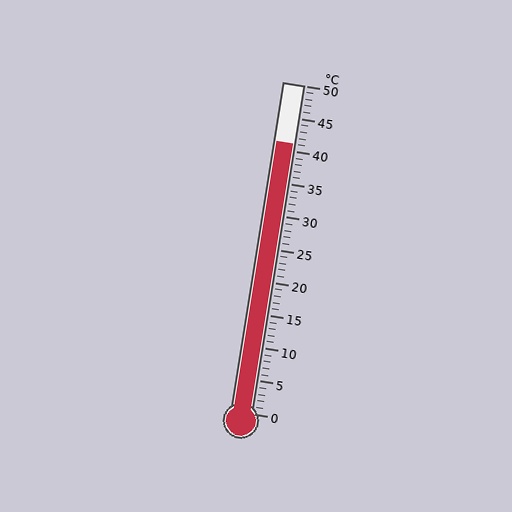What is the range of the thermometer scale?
The thermometer scale ranges from 0°C to 50°C.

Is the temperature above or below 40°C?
The temperature is above 40°C.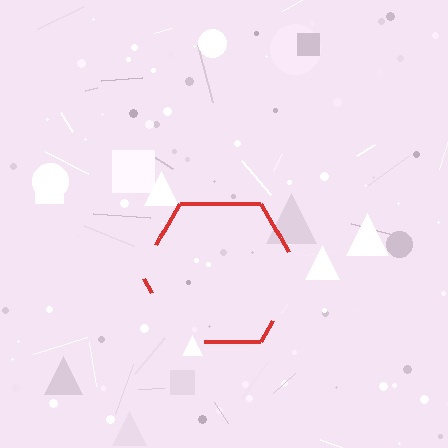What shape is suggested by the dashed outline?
The dashed outline suggests a hexagon.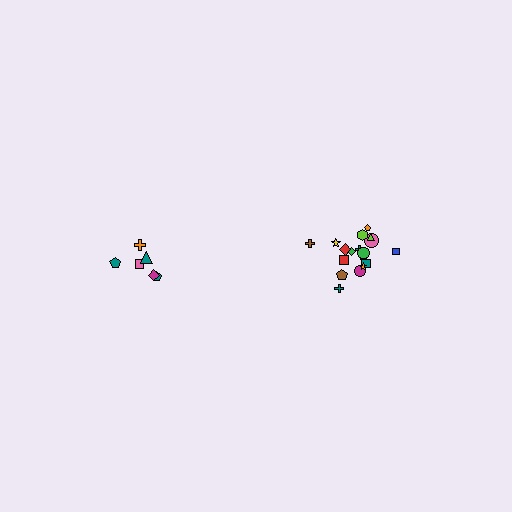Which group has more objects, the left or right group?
The right group.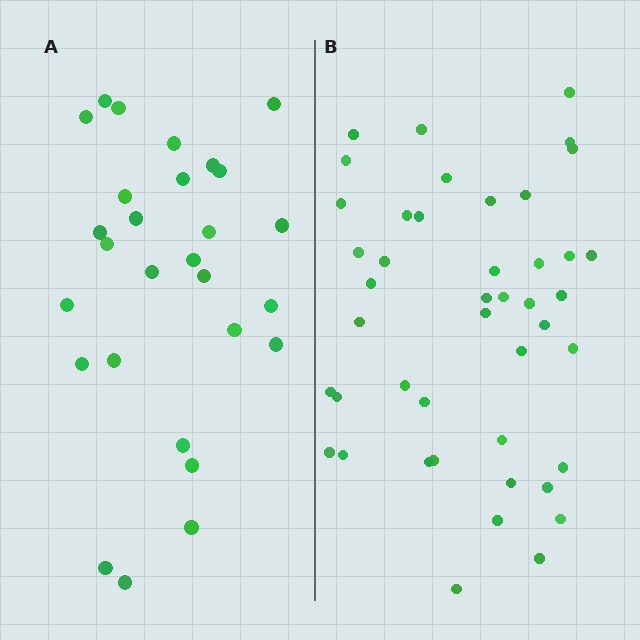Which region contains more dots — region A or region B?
Region B (the right region) has more dots.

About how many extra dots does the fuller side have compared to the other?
Region B has approximately 15 more dots than region A.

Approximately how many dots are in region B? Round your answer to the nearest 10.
About 40 dots. (The exact count is 44, which rounds to 40.)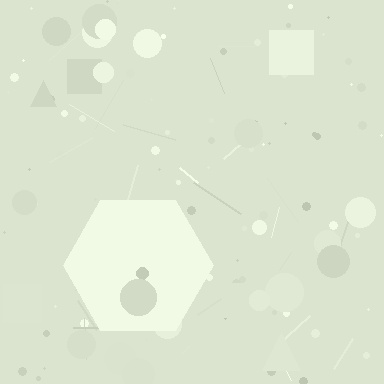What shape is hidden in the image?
A hexagon is hidden in the image.